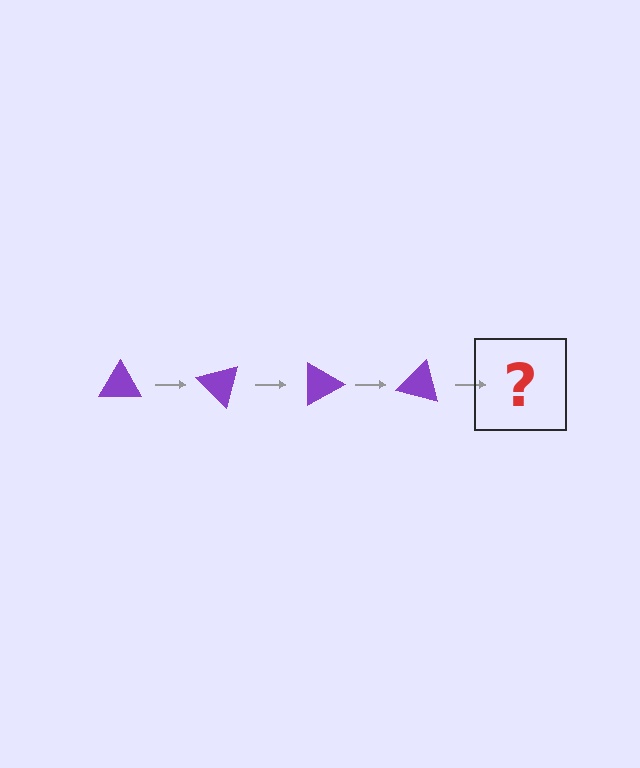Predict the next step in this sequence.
The next step is a purple triangle rotated 180 degrees.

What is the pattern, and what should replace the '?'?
The pattern is that the triangle rotates 45 degrees each step. The '?' should be a purple triangle rotated 180 degrees.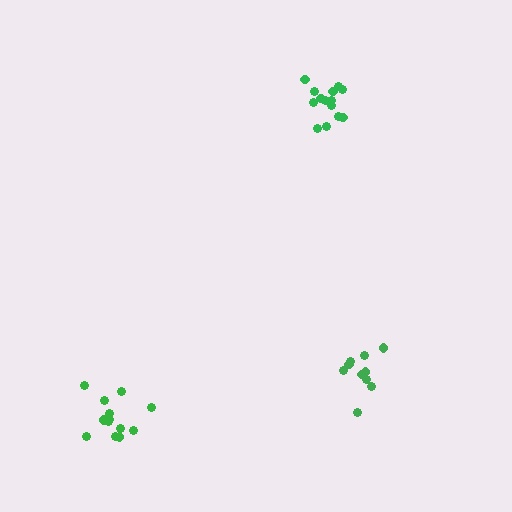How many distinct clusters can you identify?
There are 3 distinct clusters.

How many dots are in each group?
Group 1: 10 dots, Group 2: 14 dots, Group 3: 13 dots (37 total).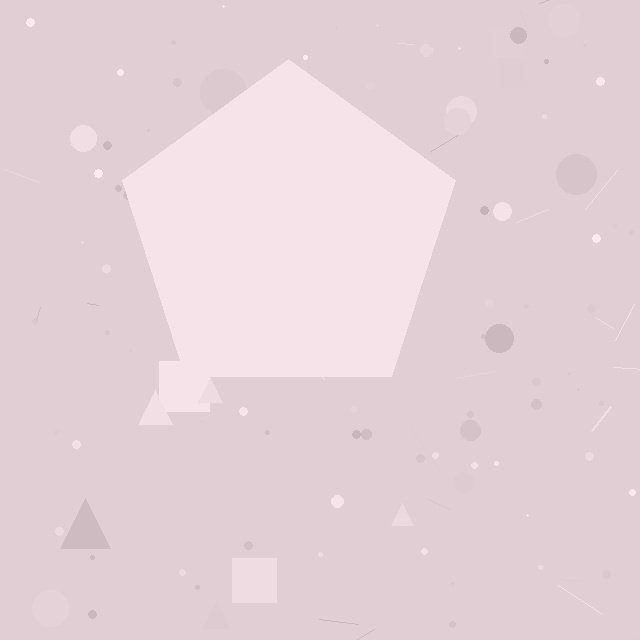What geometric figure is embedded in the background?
A pentagon is embedded in the background.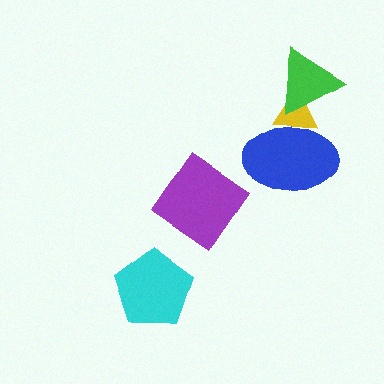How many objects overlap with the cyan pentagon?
0 objects overlap with the cyan pentagon.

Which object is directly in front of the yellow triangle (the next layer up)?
The green triangle is directly in front of the yellow triangle.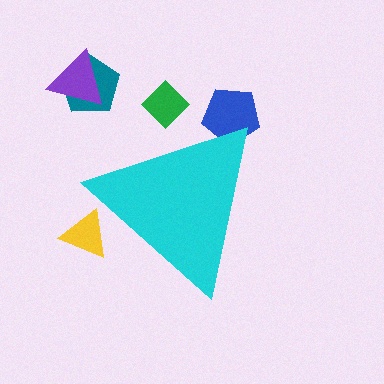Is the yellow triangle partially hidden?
Yes, the yellow triangle is partially hidden behind the cyan triangle.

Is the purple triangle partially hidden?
No, the purple triangle is fully visible.